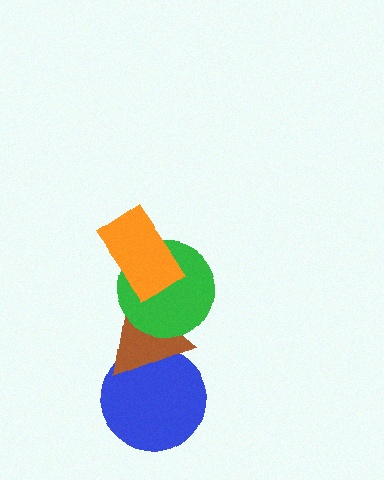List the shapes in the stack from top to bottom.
From top to bottom: the orange rectangle, the green circle, the brown triangle, the blue circle.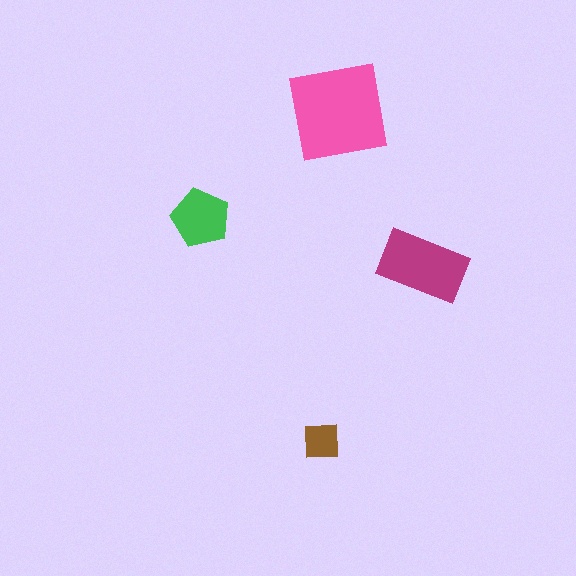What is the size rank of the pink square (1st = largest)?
1st.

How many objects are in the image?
There are 4 objects in the image.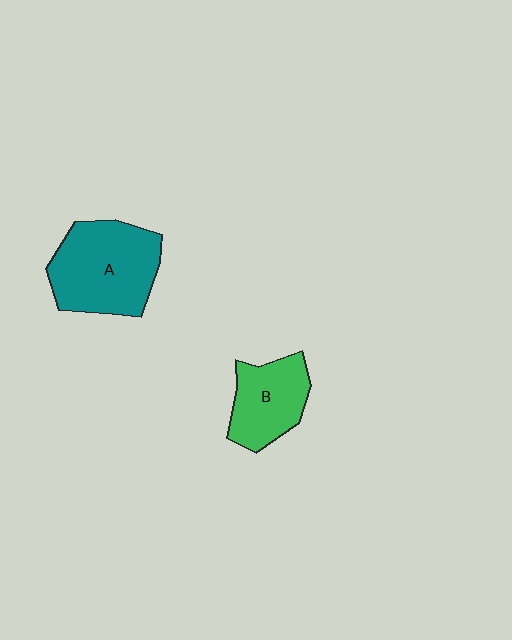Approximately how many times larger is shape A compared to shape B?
Approximately 1.5 times.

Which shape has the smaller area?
Shape B (green).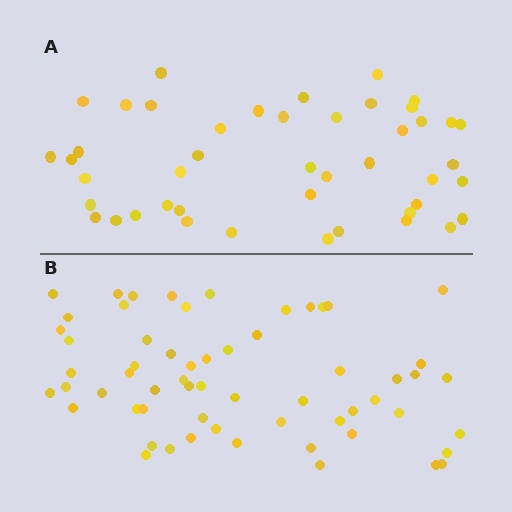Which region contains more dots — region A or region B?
Region B (the bottom region) has more dots.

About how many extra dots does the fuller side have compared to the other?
Region B has approximately 15 more dots than region A.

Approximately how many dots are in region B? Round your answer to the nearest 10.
About 60 dots.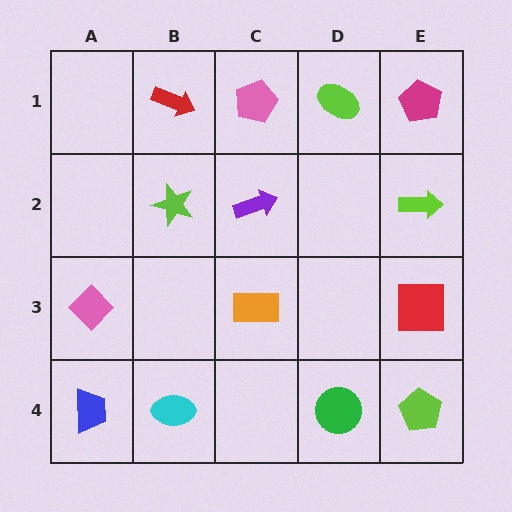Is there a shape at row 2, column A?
No, that cell is empty.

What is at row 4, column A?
A blue trapezoid.